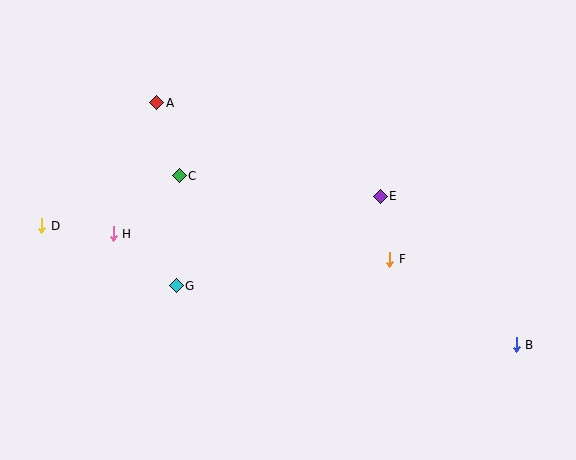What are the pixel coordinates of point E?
Point E is at (380, 196).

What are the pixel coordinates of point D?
Point D is at (42, 226).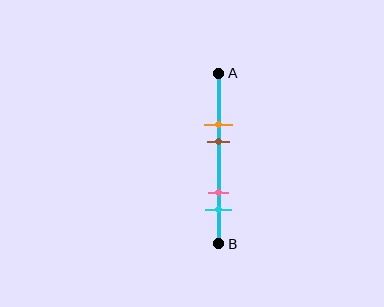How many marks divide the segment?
There are 4 marks dividing the segment.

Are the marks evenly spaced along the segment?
No, the marks are not evenly spaced.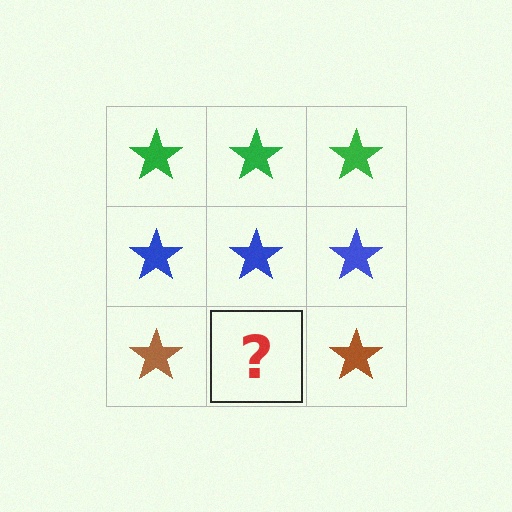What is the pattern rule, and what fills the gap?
The rule is that each row has a consistent color. The gap should be filled with a brown star.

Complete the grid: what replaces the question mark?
The question mark should be replaced with a brown star.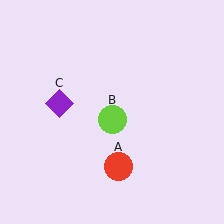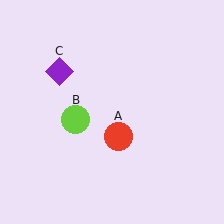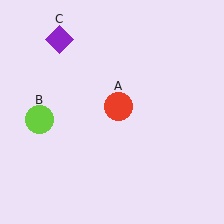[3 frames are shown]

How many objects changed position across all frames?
3 objects changed position: red circle (object A), lime circle (object B), purple diamond (object C).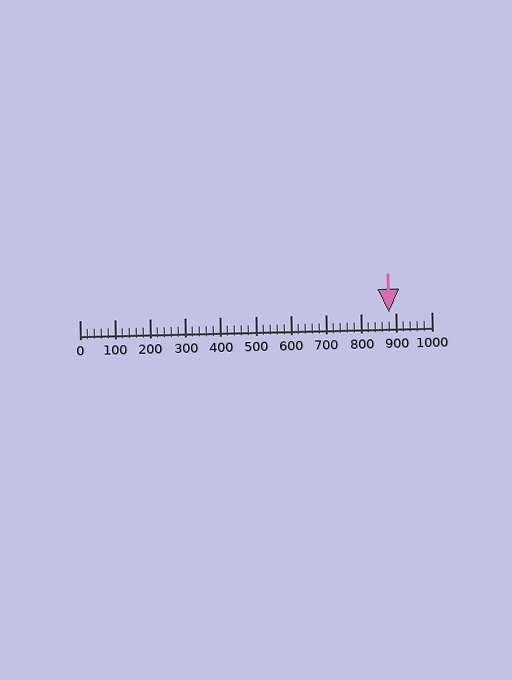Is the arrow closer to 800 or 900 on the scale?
The arrow is closer to 900.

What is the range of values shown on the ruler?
The ruler shows values from 0 to 1000.